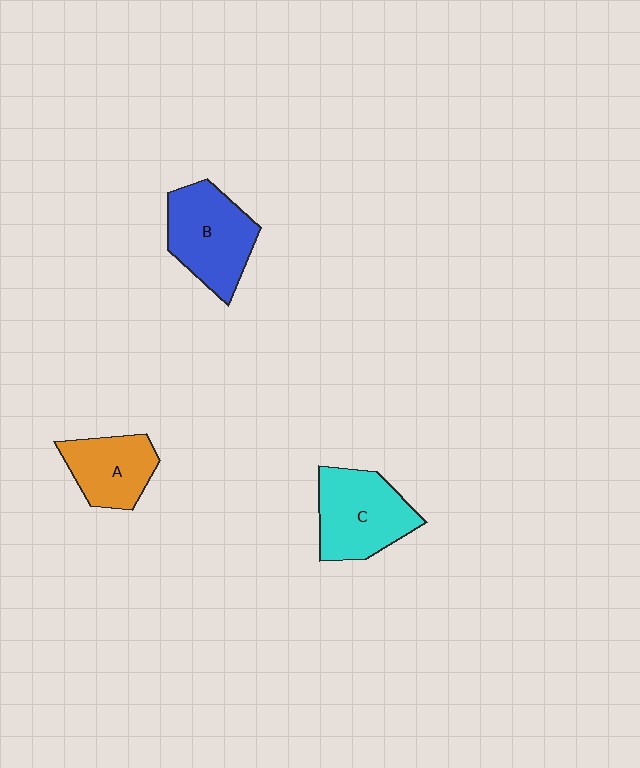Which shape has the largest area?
Shape B (blue).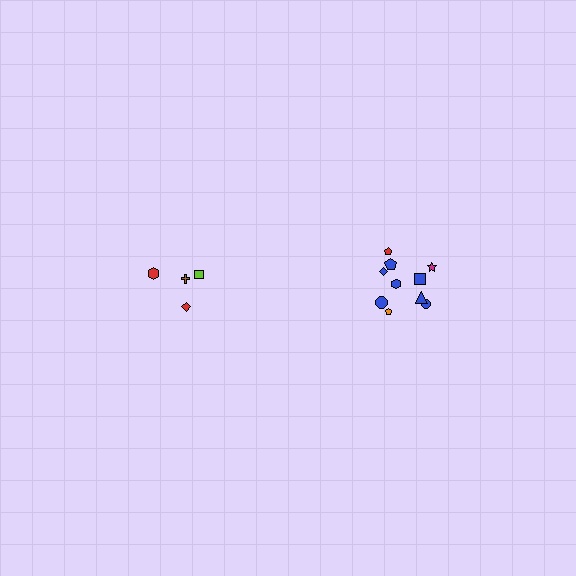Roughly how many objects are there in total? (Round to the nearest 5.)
Roughly 15 objects in total.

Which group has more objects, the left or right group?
The right group.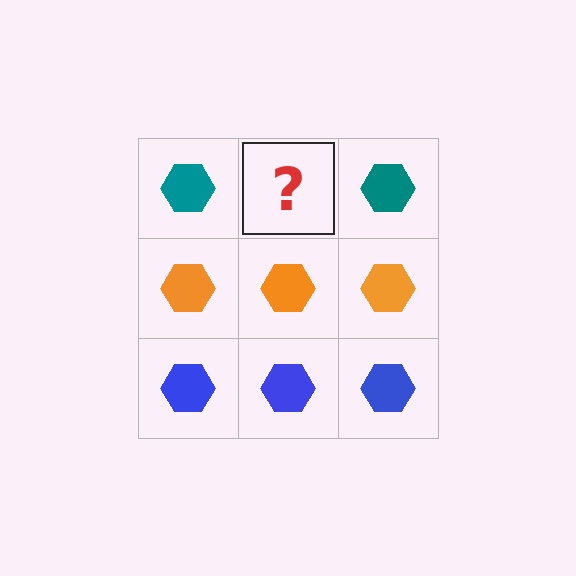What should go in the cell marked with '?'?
The missing cell should contain a teal hexagon.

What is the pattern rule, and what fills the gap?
The rule is that each row has a consistent color. The gap should be filled with a teal hexagon.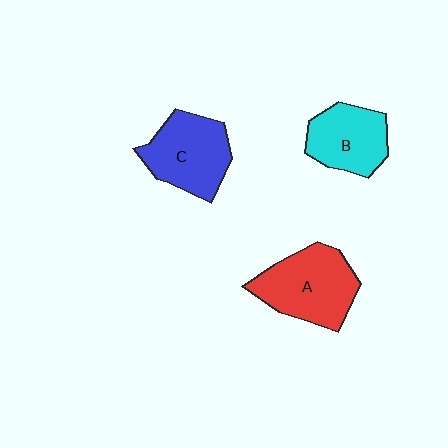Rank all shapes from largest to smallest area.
From largest to smallest: A (red), C (blue), B (cyan).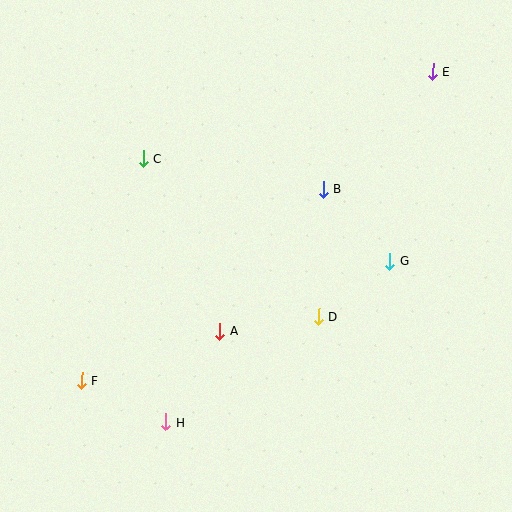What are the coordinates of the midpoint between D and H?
The midpoint between D and H is at (242, 370).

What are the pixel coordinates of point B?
Point B is at (323, 189).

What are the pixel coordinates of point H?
Point H is at (166, 422).